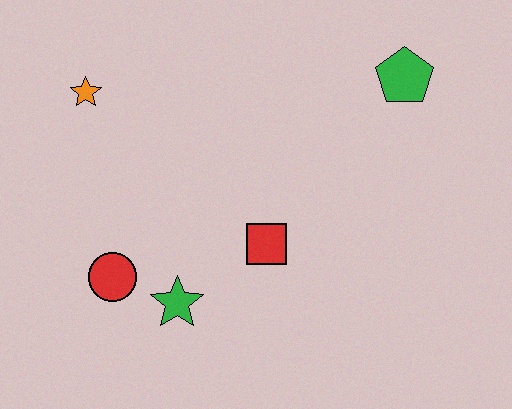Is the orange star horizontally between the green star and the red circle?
No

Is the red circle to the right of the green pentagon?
No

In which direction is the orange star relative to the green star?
The orange star is above the green star.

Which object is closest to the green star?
The red circle is closest to the green star.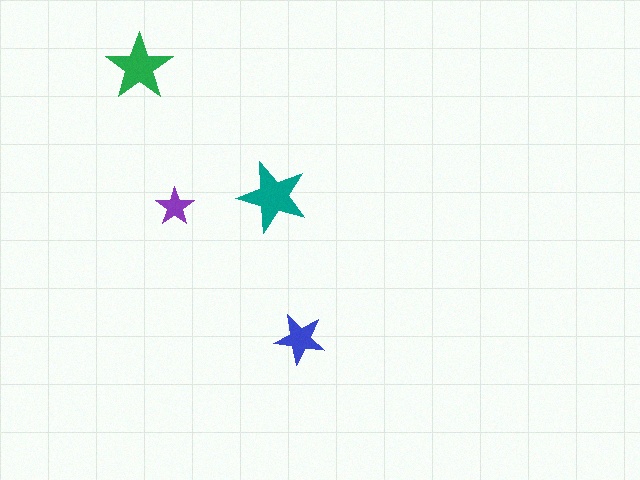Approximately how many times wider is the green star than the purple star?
About 1.5 times wider.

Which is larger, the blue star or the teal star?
The teal one.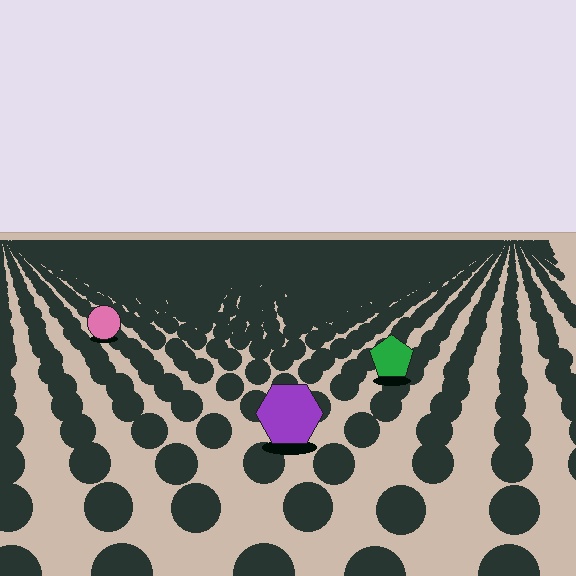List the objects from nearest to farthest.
From nearest to farthest: the purple hexagon, the green pentagon, the pink circle.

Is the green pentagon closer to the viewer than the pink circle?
Yes. The green pentagon is closer — you can tell from the texture gradient: the ground texture is coarser near it.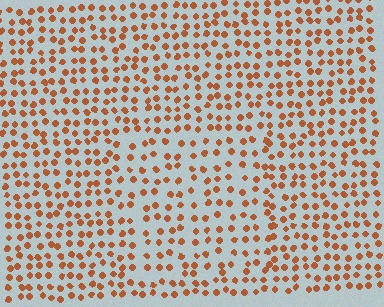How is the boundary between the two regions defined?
The boundary is defined by a change in element density (approximately 1.5x ratio). All elements are the same color, size, and shape.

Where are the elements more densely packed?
The elements are more densely packed outside the rectangle boundary.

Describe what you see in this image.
The image contains small brown elements arranged at two different densities. A rectangle-shaped region is visible where the elements are less densely packed than the surrounding area.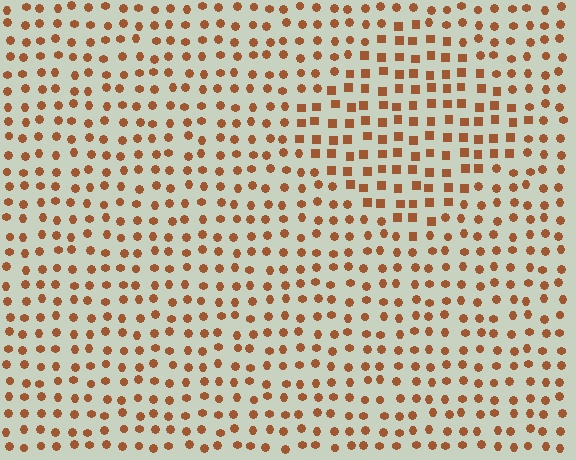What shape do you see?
I see a diamond.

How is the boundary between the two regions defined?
The boundary is defined by a change in element shape: squares inside vs. circles outside. All elements share the same color and spacing.